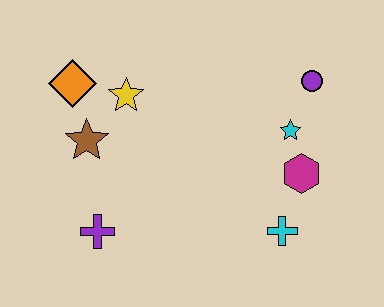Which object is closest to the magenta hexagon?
The cyan star is closest to the magenta hexagon.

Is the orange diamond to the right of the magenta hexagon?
No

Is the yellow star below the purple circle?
Yes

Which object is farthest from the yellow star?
The cyan cross is farthest from the yellow star.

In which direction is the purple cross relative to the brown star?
The purple cross is below the brown star.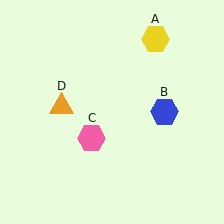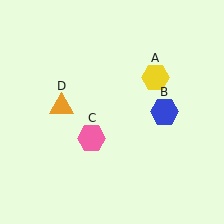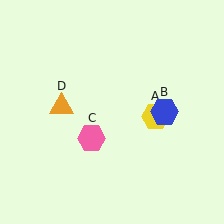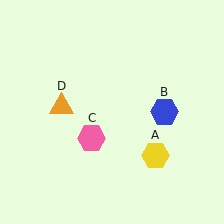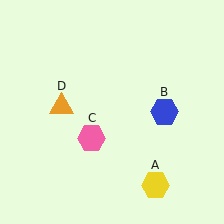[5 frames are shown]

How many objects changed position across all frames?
1 object changed position: yellow hexagon (object A).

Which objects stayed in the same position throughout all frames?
Blue hexagon (object B) and pink hexagon (object C) and orange triangle (object D) remained stationary.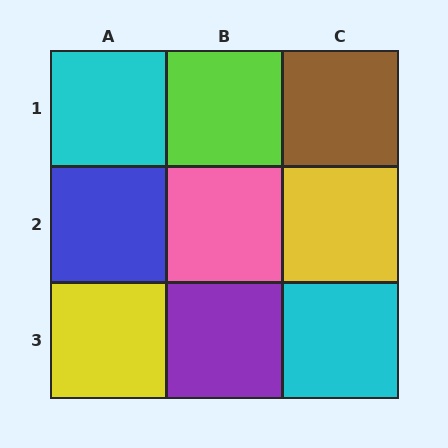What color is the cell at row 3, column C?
Cyan.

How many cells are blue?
1 cell is blue.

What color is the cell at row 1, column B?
Lime.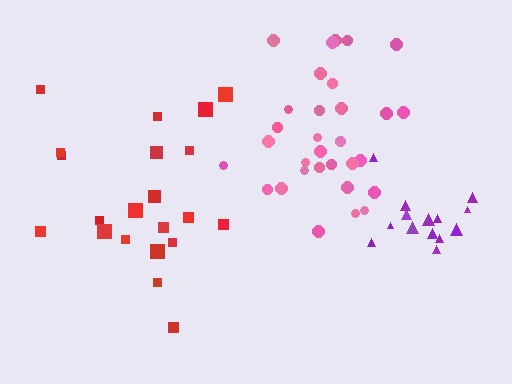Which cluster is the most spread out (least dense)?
Red.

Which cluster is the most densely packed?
Purple.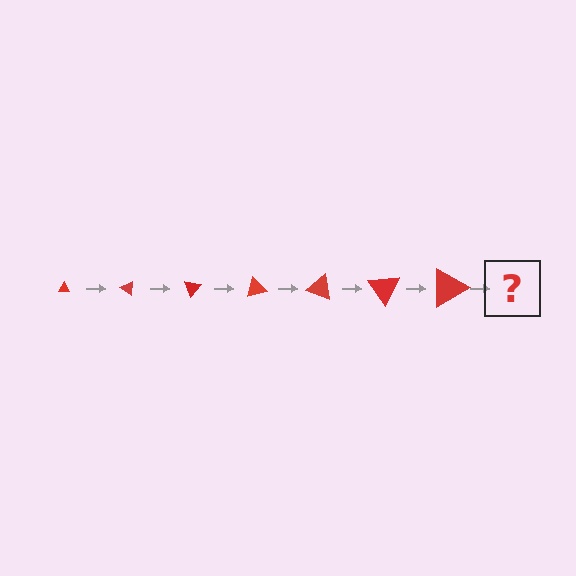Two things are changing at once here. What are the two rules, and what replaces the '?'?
The two rules are that the triangle grows larger each step and it rotates 35 degrees each step. The '?' should be a triangle, larger than the previous one and rotated 245 degrees from the start.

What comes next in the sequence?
The next element should be a triangle, larger than the previous one and rotated 245 degrees from the start.